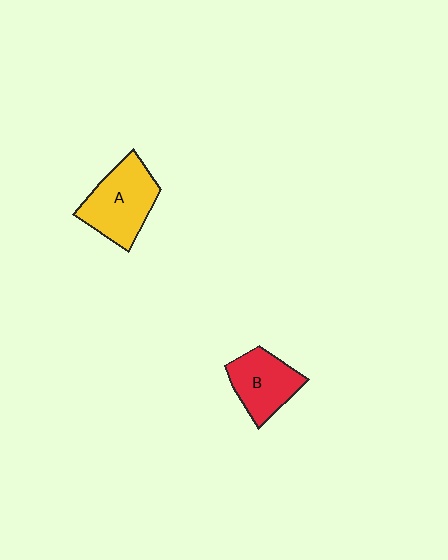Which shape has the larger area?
Shape A (yellow).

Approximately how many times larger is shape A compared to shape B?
Approximately 1.3 times.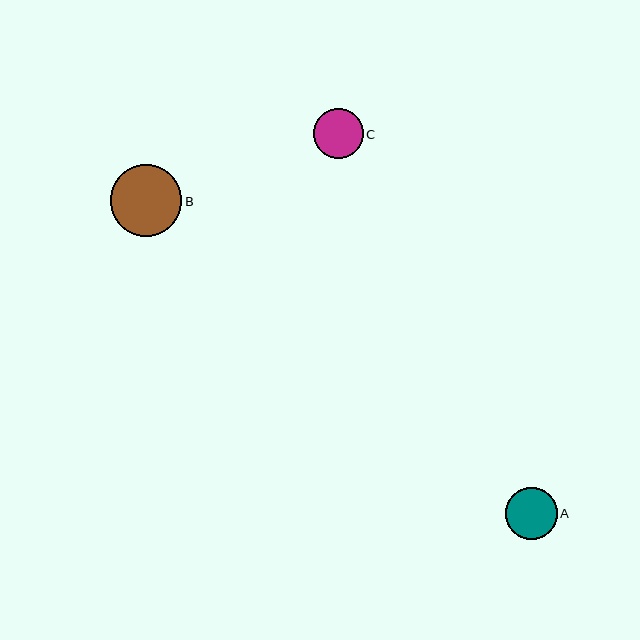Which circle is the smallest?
Circle C is the smallest with a size of approximately 50 pixels.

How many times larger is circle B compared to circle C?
Circle B is approximately 1.4 times the size of circle C.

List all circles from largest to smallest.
From largest to smallest: B, A, C.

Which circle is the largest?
Circle B is the largest with a size of approximately 71 pixels.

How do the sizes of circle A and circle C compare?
Circle A and circle C are approximately the same size.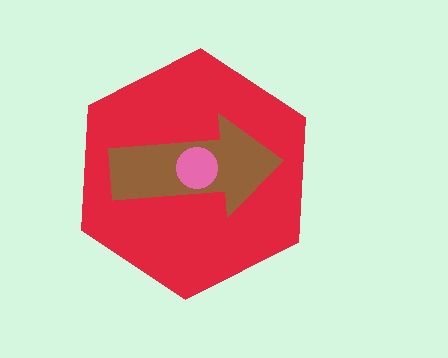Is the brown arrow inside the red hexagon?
Yes.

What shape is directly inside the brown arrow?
The pink circle.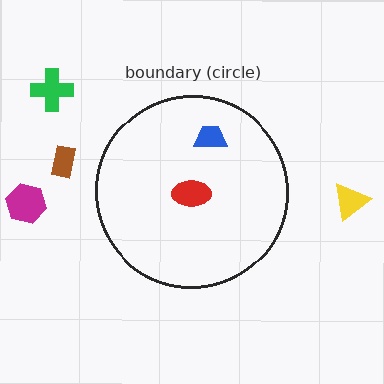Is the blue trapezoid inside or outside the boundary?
Inside.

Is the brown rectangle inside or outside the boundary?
Outside.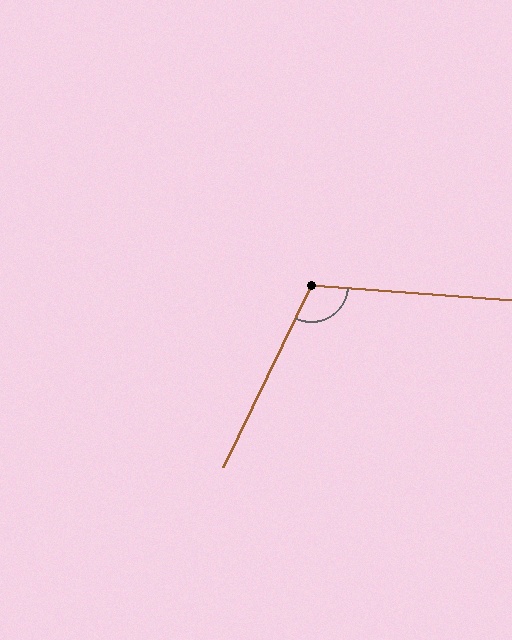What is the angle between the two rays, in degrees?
Approximately 111 degrees.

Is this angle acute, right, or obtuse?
It is obtuse.